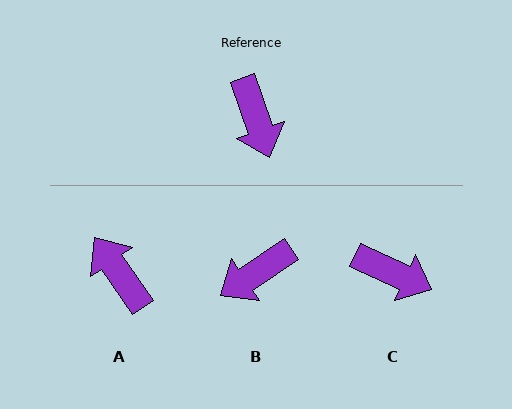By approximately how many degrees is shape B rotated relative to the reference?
Approximately 75 degrees clockwise.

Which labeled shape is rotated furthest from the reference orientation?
A, about 165 degrees away.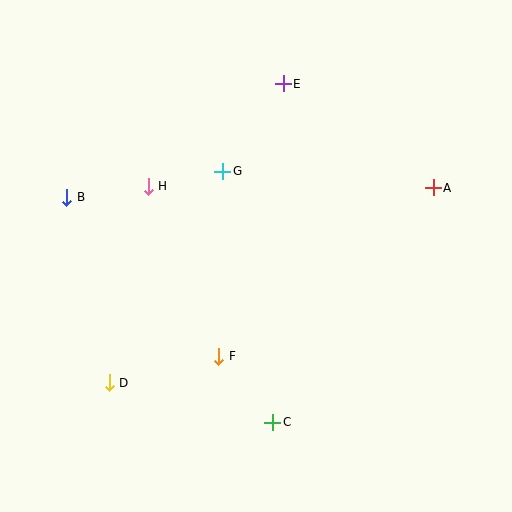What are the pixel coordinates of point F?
Point F is at (219, 356).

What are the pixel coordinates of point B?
Point B is at (67, 197).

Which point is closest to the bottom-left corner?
Point D is closest to the bottom-left corner.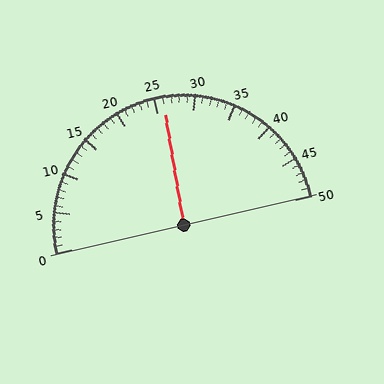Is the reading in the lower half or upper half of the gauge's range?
The reading is in the upper half of the range (0 to 50).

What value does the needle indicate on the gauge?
The needle indicates approximately 26.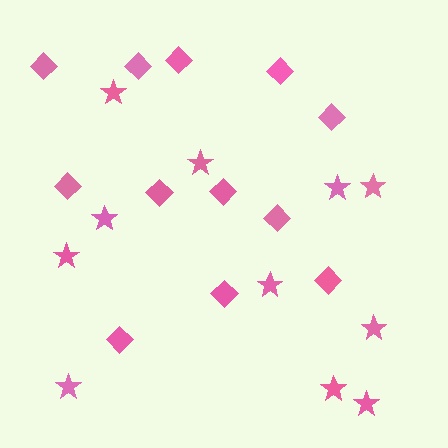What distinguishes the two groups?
There are 2 groups: one group of diamonds (12) and one group of stars (11).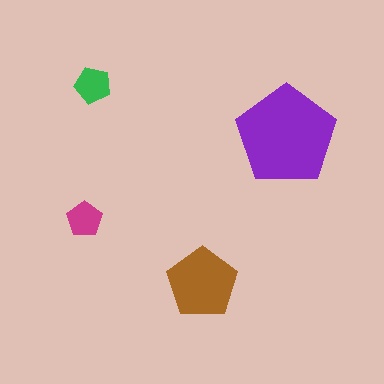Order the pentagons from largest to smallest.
the purple one, the brown one, the green one, the magenta one.